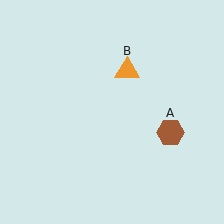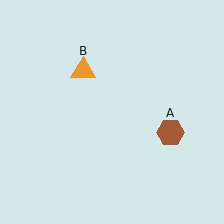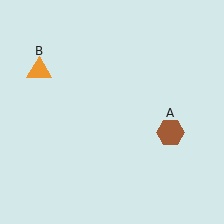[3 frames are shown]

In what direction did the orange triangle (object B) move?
The orange triangle (object B) moved left.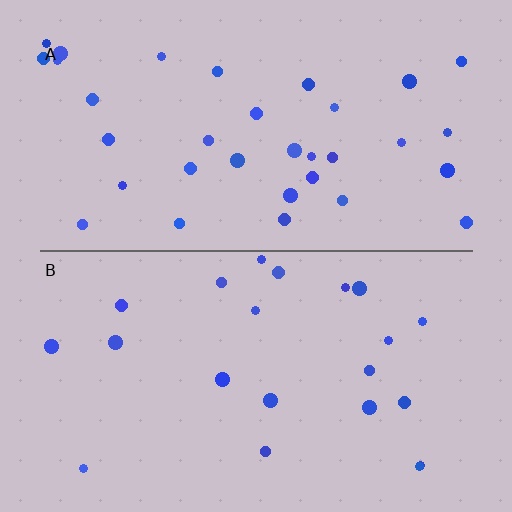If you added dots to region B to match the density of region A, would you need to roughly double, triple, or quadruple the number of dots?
Approximately double.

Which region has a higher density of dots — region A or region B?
A (the top).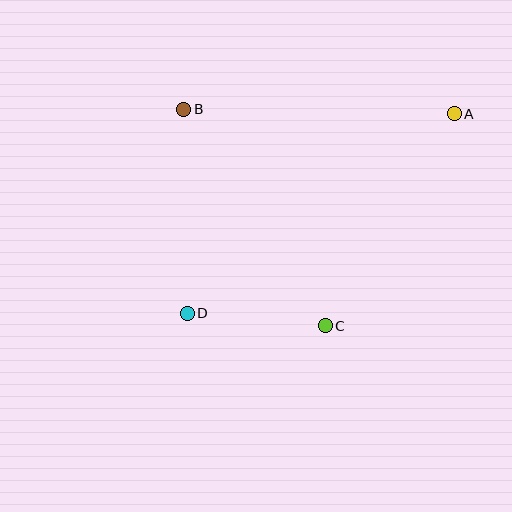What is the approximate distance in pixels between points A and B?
The distance between A and B is approximately 270 pixels.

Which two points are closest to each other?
Points C and D are closest to each other.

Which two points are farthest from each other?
Points A and D are farthest from each other.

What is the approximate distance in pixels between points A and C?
The distance between A and C is approximately 248 pixels.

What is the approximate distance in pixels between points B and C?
The distance between B and C is approximately 259 pixels.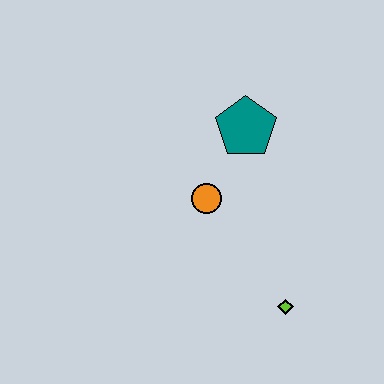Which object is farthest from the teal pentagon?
The lime diamond is farthest from the teal pentagon.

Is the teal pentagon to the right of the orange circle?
Yes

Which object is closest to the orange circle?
The teal pentagon is closest to the orange circle.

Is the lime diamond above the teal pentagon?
No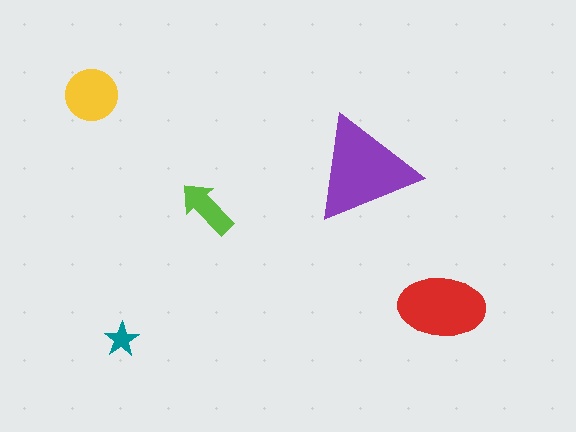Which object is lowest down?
The teal star is bottommost.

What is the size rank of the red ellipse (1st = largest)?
2nd.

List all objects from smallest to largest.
The teal star, the lime arrow, the yellow circle, the red ellipse, the purple triangle.